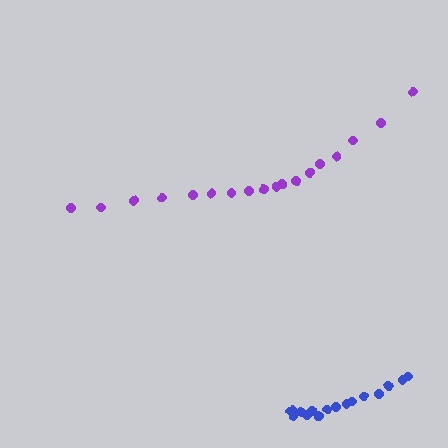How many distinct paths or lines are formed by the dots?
There are 2 distinct paths.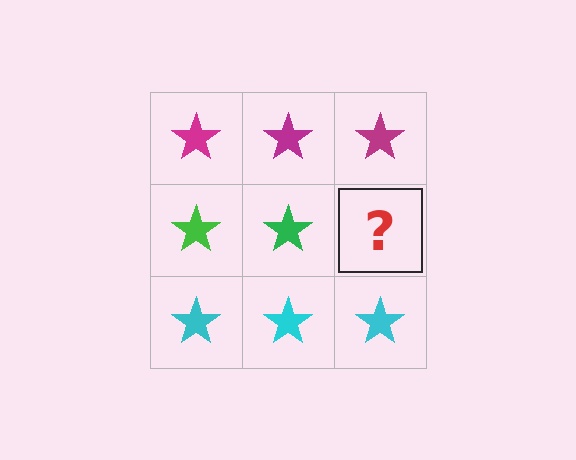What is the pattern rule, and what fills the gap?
The rule is that each row has a consistent color. The gap should be filled with a green star.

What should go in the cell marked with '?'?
The missing cell should contain a green star.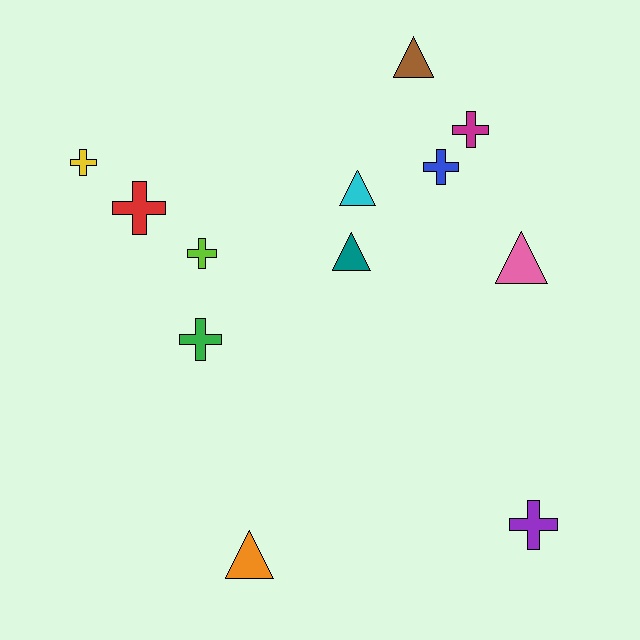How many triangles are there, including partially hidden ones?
There are 5 triangles.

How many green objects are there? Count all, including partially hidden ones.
There is 1 green object.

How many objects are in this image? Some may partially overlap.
There are 12 objects.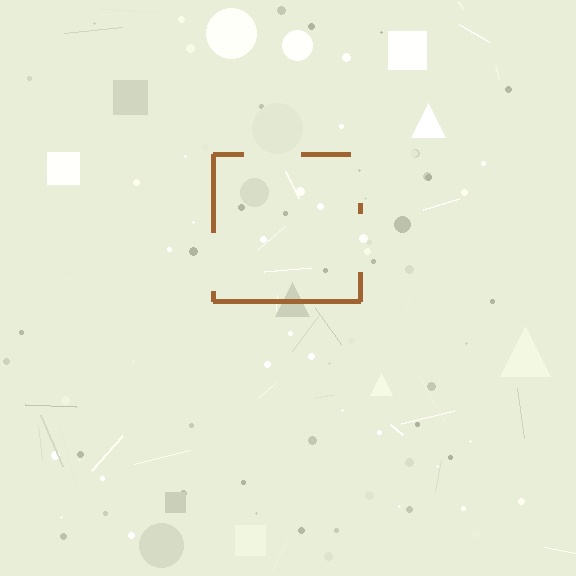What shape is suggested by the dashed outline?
The dashed outline suggests a square.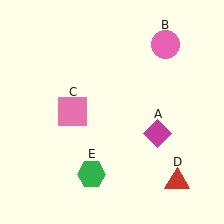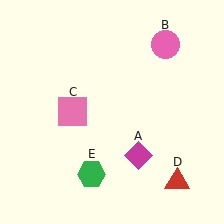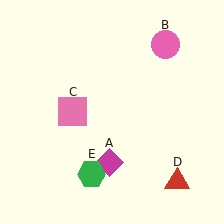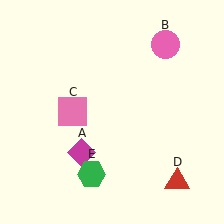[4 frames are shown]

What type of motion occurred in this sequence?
The magenta diamond (object A) rotated clockwise around the center of the scene.